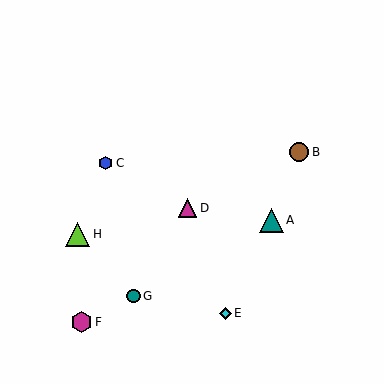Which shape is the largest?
The lime triangle (labeled H) is the largest.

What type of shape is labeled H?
Shape H is a lime triangle.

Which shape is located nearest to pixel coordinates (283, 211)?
The teal triangle (labeled A) at (272, 220) is nearest to that location.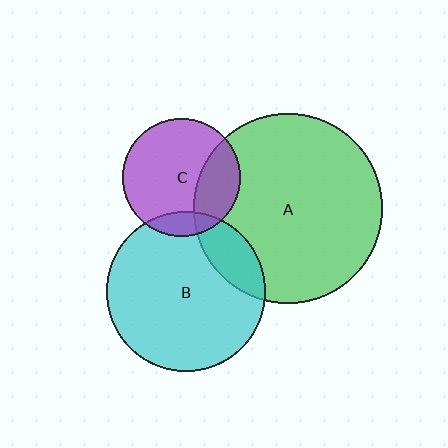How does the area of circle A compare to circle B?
Approximately 1.4 times.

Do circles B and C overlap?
Yes.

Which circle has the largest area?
Circle A (green).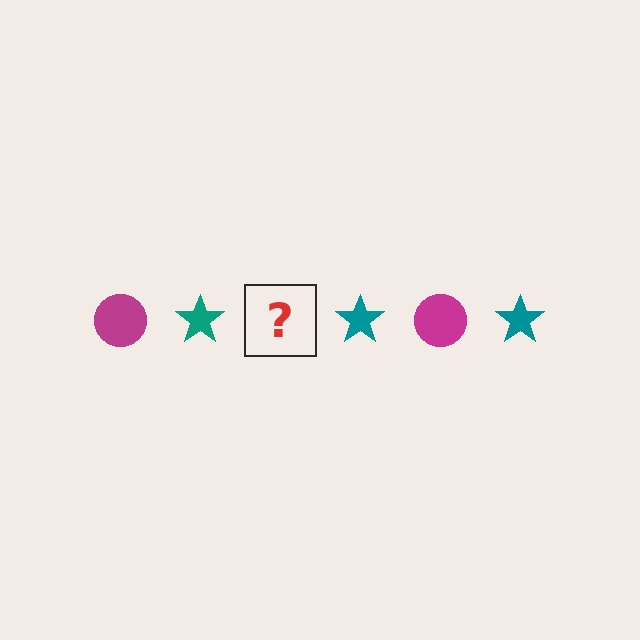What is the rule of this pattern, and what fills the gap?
The rule is that the pattern alternates between magenta circle and teal star. The gap should be filled with a magenta circle.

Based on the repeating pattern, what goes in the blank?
The blank should be a magenta circle.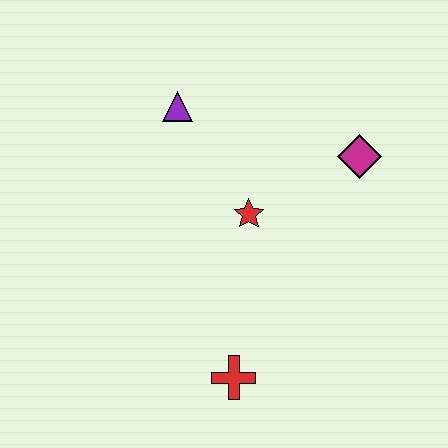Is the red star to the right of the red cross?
Yes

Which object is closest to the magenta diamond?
The red star is closest to the magenta diamond.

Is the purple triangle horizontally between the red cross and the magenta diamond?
No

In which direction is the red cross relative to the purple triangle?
The red cross is below the purple triangle.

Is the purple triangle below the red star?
No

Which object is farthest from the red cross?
The purple triangle is farthest from the red cross.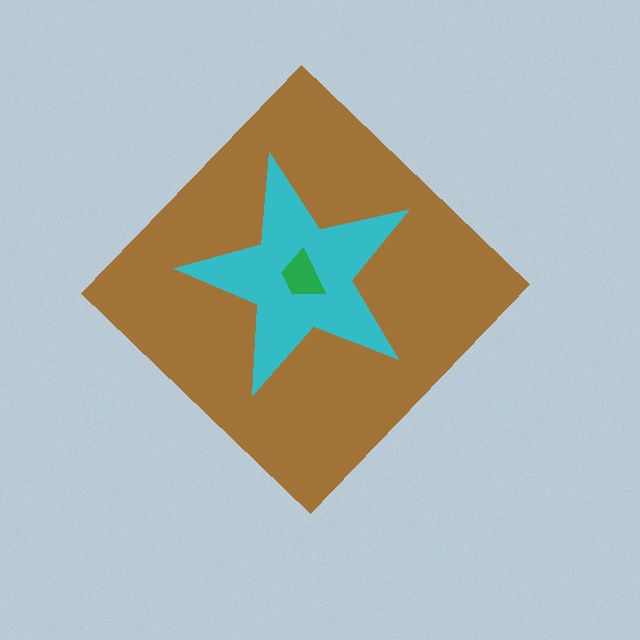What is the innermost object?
The green trapezoid.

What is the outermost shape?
The brown diamond.